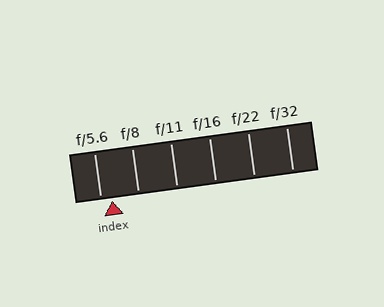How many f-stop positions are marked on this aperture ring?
There are 6 f-stop positions marked.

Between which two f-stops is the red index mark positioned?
The index mark is between f/5.6 and f/8.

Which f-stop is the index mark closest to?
The index mark is closest to f/5.6.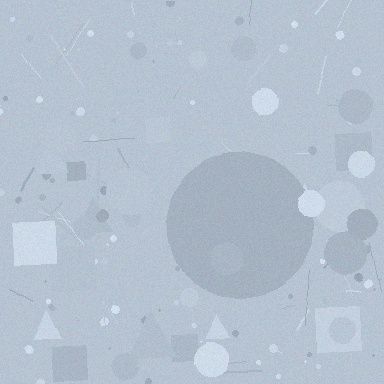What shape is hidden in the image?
A circle is hidden in the image.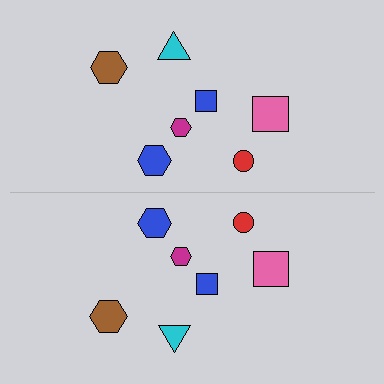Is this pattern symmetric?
Yes, this pattern has bilateral (reflection) symmetry.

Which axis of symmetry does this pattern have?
The pattern has a horizontal axis of symmetry running through the center of the image.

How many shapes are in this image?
There are 14 shapes in this image.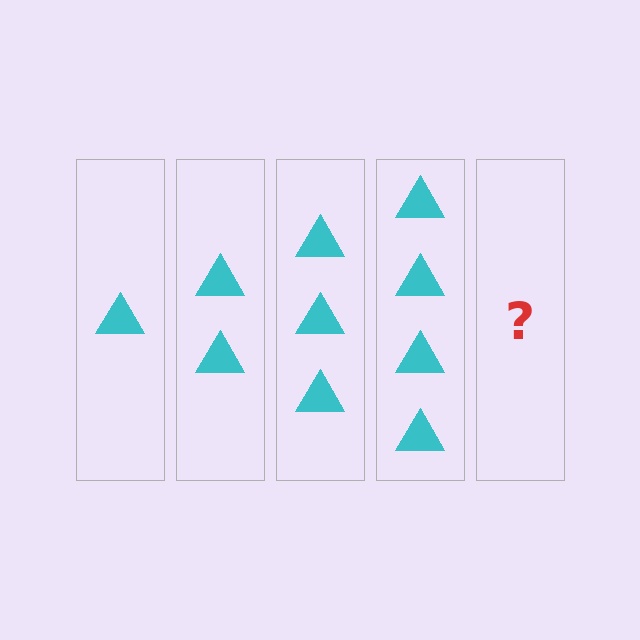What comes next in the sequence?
The next element should be 5 triangles.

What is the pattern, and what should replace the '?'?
The pattern is that each step adds one more triangle. The '?' should be 5 triangles.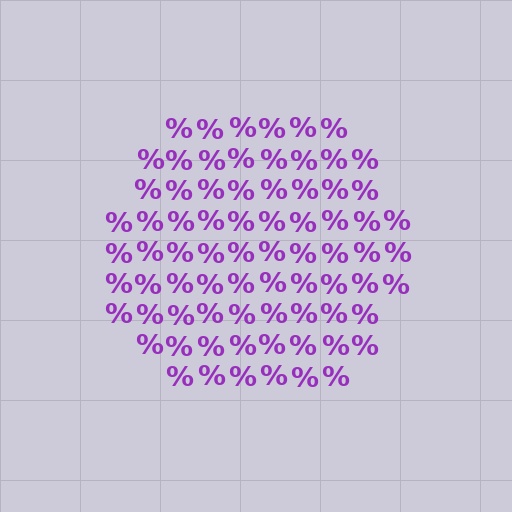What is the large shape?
The large shape is a circle.